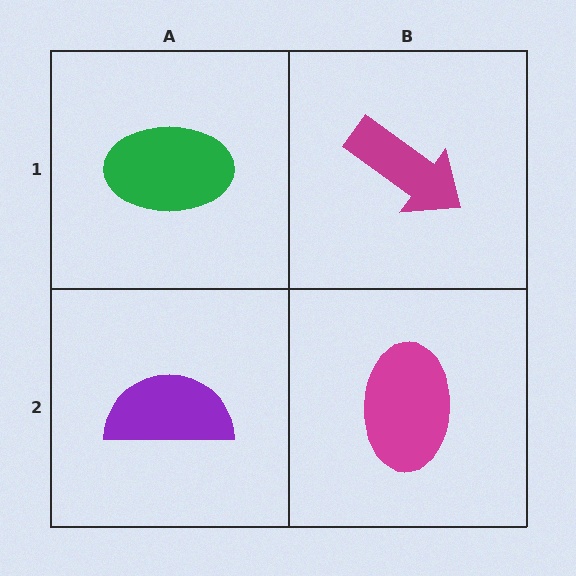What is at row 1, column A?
A green ellipse.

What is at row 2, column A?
A purple semicircle.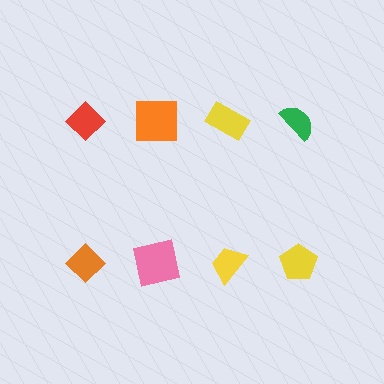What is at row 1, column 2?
An orange square.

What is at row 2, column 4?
A yellow pentagon.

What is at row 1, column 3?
A yellow rectangle.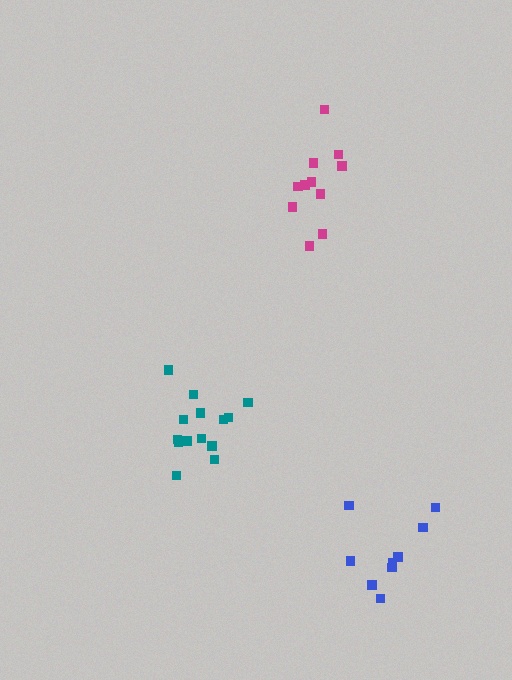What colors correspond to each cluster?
The clusters are colored: magenta, teal, blue.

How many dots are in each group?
Group 1: 11 dots, Group 2: 14 dots, Group 3: 9 dots (34 total).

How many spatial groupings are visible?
There are 3 spatial groupings.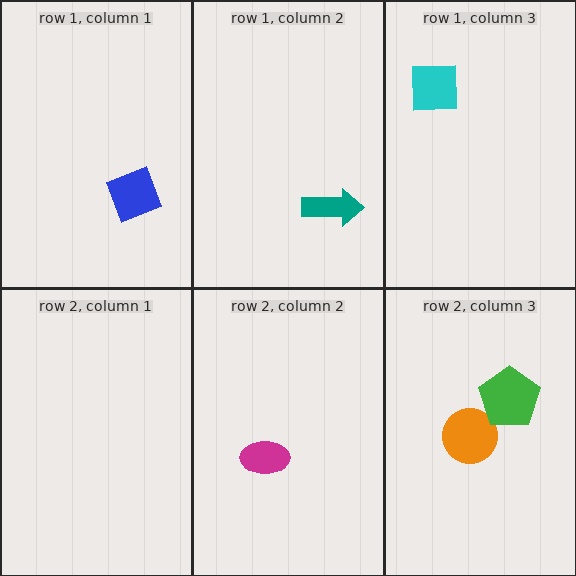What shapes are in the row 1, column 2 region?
The teal arrow.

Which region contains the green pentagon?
The row 2, column 3 region.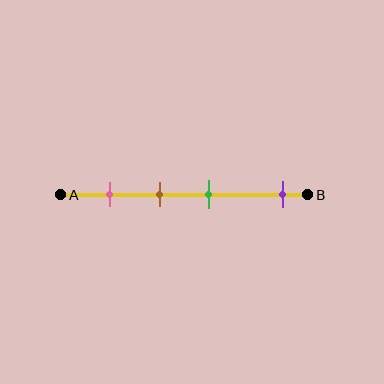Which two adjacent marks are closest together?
The brown and green marks are the closest adjacent pair.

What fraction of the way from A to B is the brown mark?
The brown mark is approximately 40% (0.4) of the way from A to B.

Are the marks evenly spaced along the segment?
No, the marks are not evenly spaced.